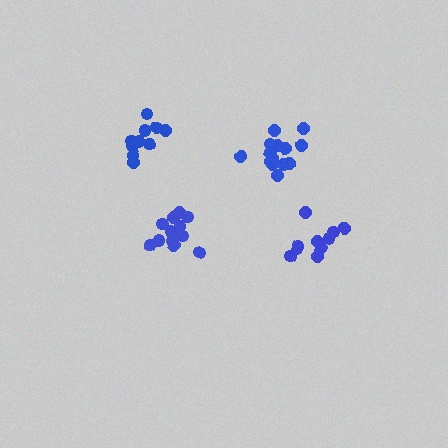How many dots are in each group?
Group 1: 12 dots, Group 2: 10 dots, Group 3: 14 dots, Group 4: 10 dots (46 total).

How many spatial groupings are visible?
There are 4 spatial groupings.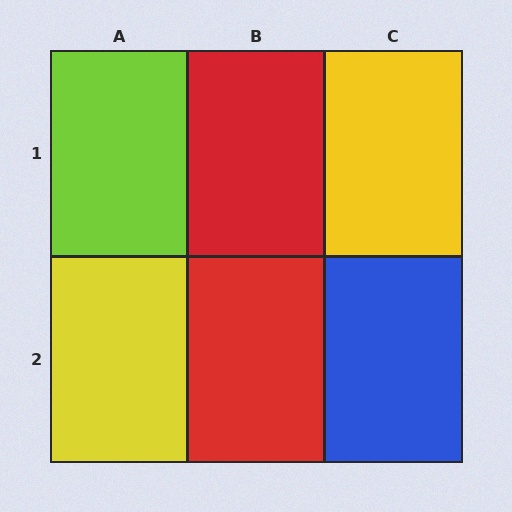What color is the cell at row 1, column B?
Red.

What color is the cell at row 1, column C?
Yellow.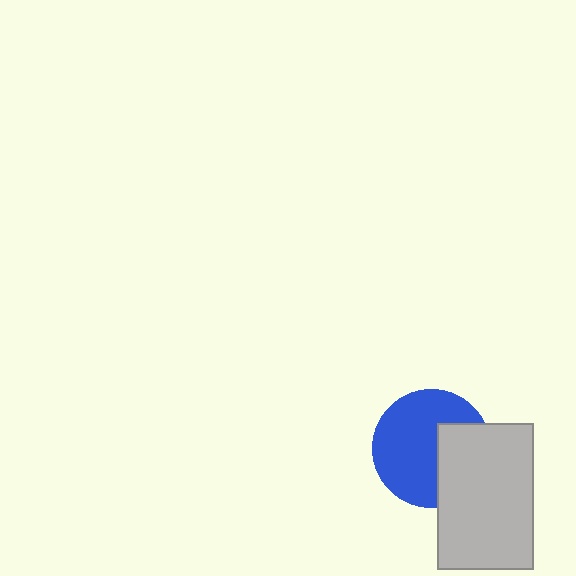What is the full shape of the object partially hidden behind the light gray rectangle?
The partially hidden object is a blue circle.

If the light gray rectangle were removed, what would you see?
You would see the complete blue circle.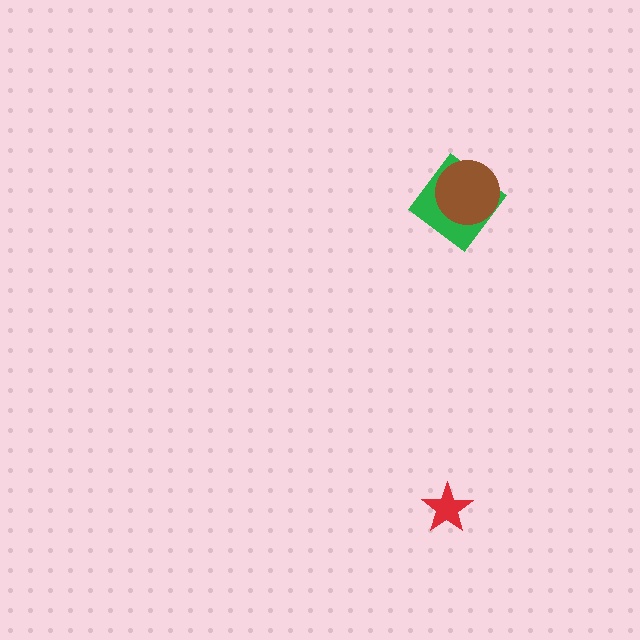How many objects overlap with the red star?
0 objects overlap with the red star.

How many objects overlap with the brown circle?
1 object overlaps with the brown circle.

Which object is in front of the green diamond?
The brown circle is in front of the green diamond.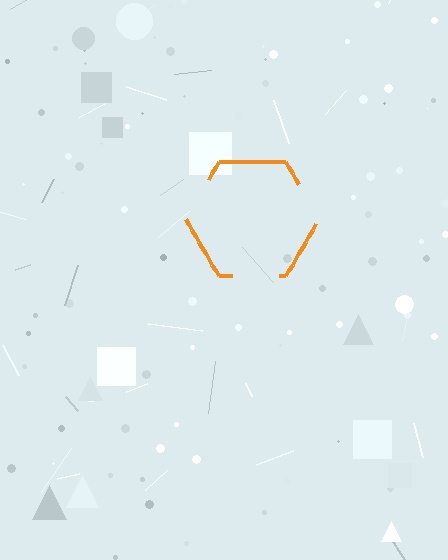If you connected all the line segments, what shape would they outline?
They would outline a hexagon.